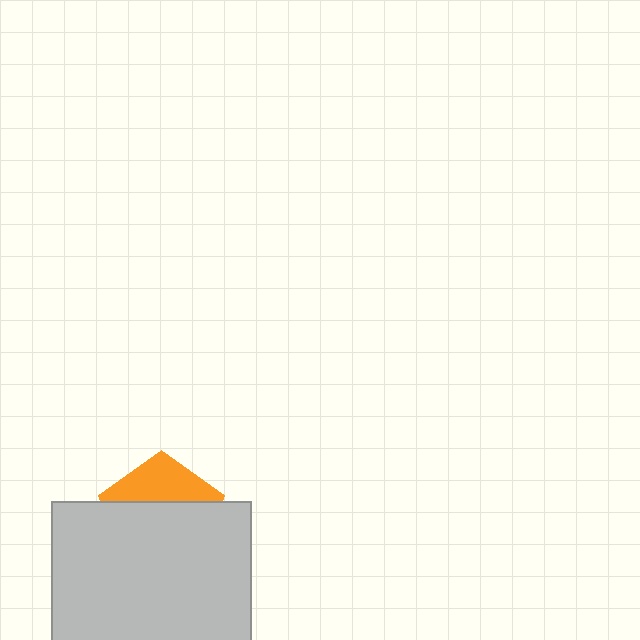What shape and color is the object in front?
The object in front is a light gray rectangle.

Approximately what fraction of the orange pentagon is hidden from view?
Roughly 65% of the orange pentagon is hidden behind the light gray rectangle.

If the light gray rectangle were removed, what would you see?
You would see the complete orange pentagon.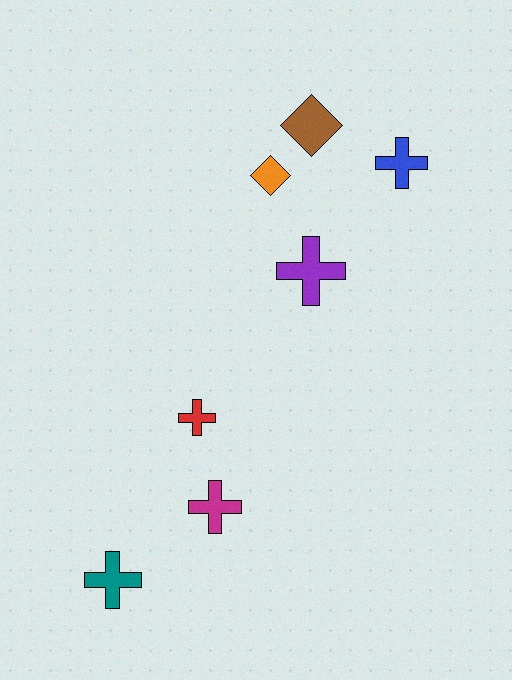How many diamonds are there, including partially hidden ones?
There are 2 diamonds.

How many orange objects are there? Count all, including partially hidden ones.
There is 1 orange object.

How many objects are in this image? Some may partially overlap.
There are 7 objects.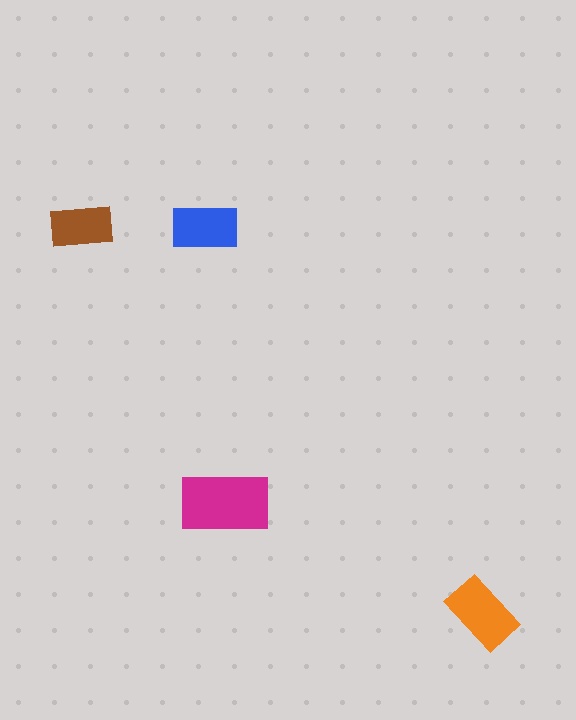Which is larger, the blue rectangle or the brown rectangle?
The blue one.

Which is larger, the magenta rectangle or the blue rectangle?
The magenta one.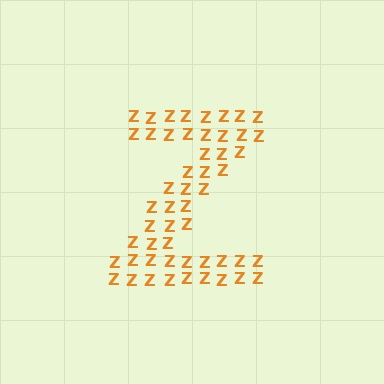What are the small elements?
The small elements are letter Z's.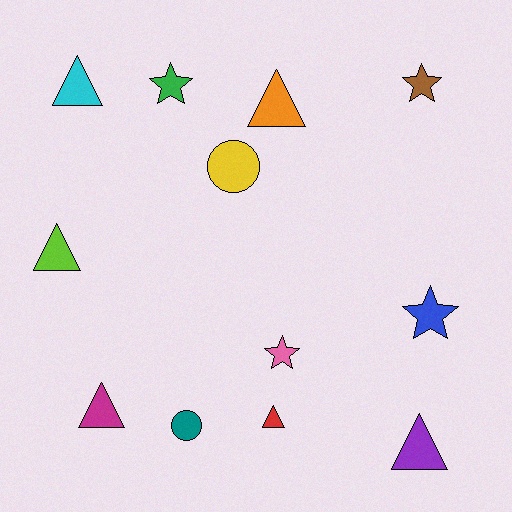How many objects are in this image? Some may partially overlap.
There are 12 objects.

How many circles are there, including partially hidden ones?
There are 2 circles.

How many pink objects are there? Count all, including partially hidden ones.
There is 1 pink object.